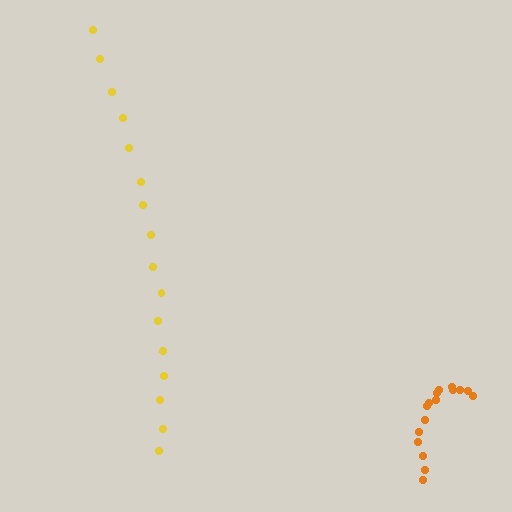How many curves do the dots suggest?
There are 2 distinct paths.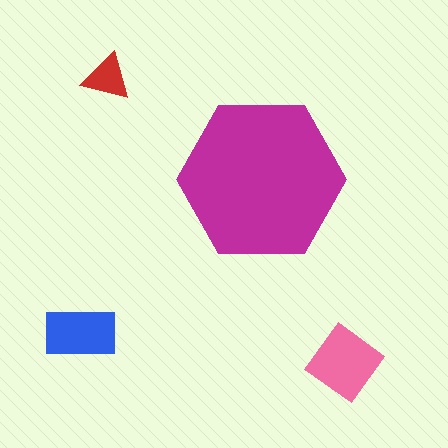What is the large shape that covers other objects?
A magenta hexagon.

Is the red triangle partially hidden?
No, the red triangle is fully visible.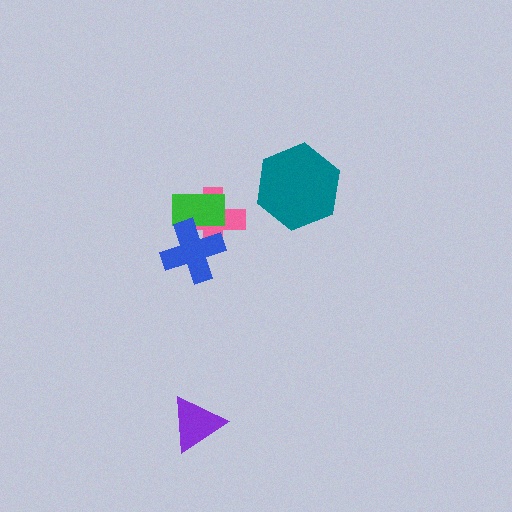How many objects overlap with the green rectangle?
2 objects overlap with the green rectangle.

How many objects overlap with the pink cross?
2 objects overlap with the pink cross.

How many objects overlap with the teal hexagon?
0 objects overlap with the teal hexagon.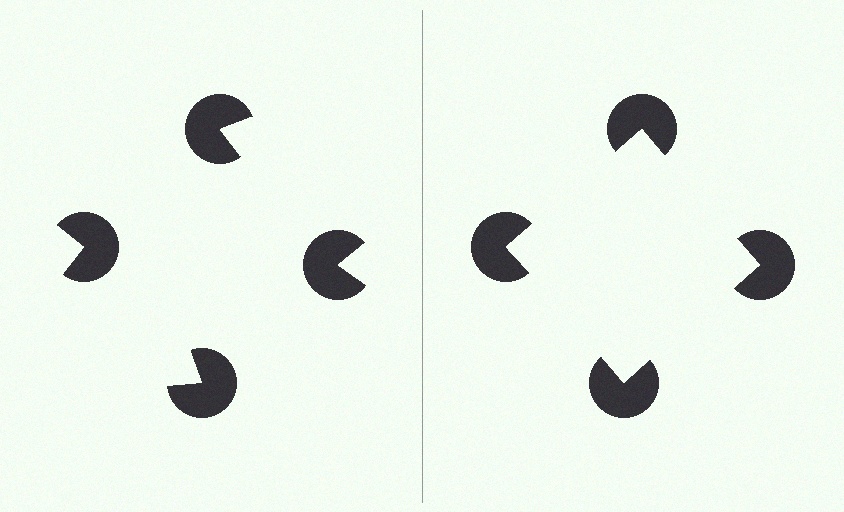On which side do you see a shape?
An illusory square appears on the right side. On the left side the wedge cuts are rotated, so no coherent shape forms.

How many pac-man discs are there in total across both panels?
8 — 4 on each side.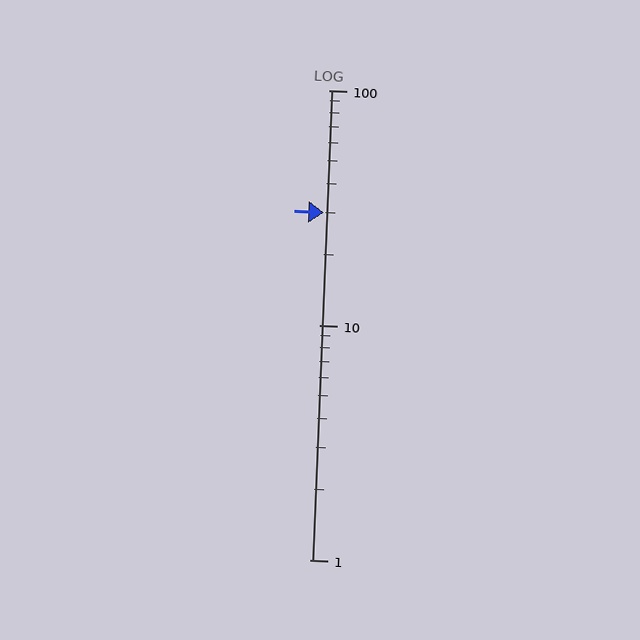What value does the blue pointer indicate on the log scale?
The pointer indicates approximately 30.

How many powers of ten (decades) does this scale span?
The scale spans 2 decades, from 1 to 100.